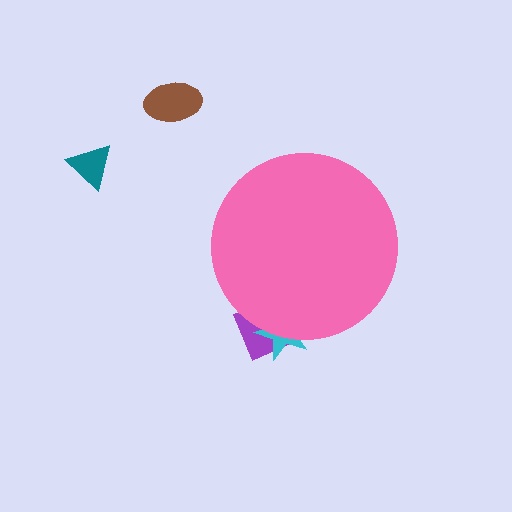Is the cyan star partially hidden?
Yes, the cyan star is partially hidden behind the pink circle.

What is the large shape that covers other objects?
A pink circle.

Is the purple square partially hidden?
Yes, the purple square is partially hidden behind the pink circle.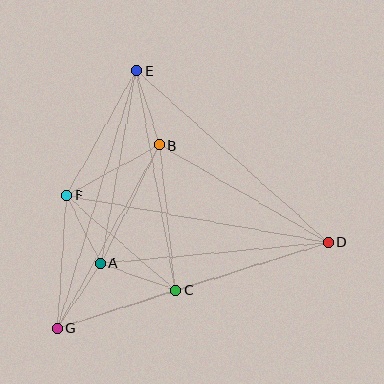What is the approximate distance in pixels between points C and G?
The distance between C and G is approximately 124 pixels.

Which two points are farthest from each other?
Points D and G are farthest from each other.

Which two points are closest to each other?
Points A and F are closest to each other.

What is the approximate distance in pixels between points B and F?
The distance between B and F is approximately 105 pixels.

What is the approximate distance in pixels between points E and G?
The distance between E and G is approximately 270 pixels.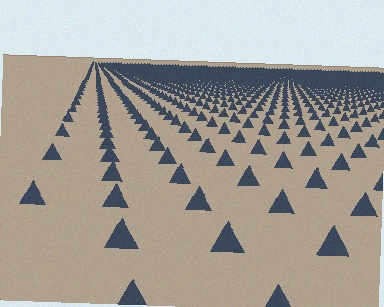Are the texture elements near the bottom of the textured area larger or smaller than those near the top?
Larger. Near the bottom, elements are closer to the viewer and appear at a bigger on-screen size.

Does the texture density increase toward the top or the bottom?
Density increases toward the top.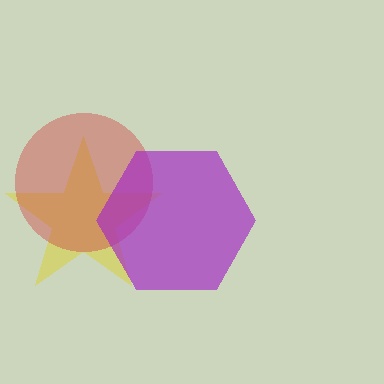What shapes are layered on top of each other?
The layered shapes are: a yellow star, a red circle, a purple hexagon.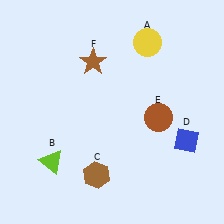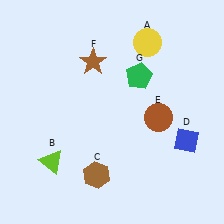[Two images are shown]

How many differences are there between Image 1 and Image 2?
There is 1 difference between the two images.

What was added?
A green pentagon (G) was added in Image 2.